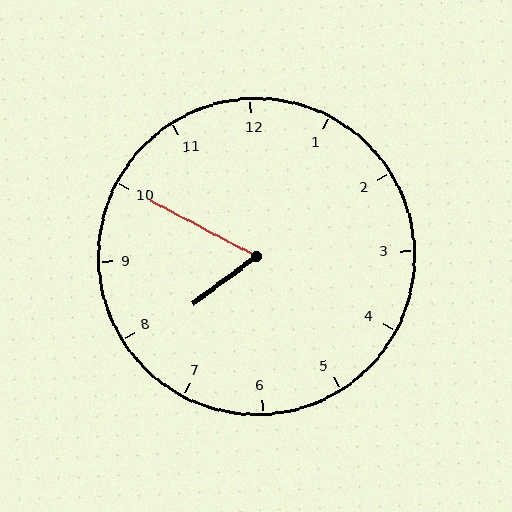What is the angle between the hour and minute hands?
Approximately 65 degrees.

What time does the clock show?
7:50.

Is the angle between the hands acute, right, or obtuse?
It is acute.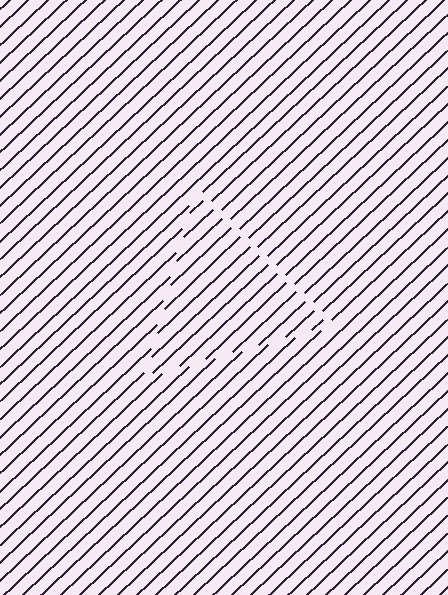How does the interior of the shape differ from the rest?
The interior of the shape contains the same grating, shifted by half a period — the contour is defined by the phase discontinuity where line-ends from the inner and outer gratings abut.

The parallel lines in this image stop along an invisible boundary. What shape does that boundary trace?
An illusory triangle. The interior of the shape contains the same grating, shifted by half a period — the contour is defined by the phase discontinuity where line-ends from the inner and outer gratings abut.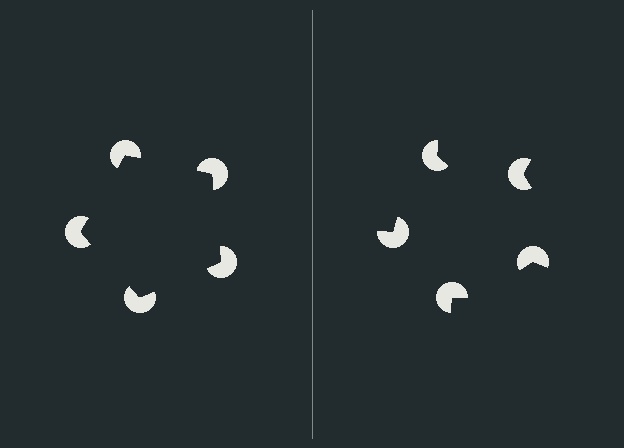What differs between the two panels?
The pac-man discs are positioned identically on both sides; only the wedge orientations differ. On the left they align to a pentagon; on the right they are misaligned.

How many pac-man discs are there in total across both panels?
10 — 5 on each side.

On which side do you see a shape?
An illusory pentagon appears on the left side. On the right side the wedge cuts are rotated, so no coherent shape forms.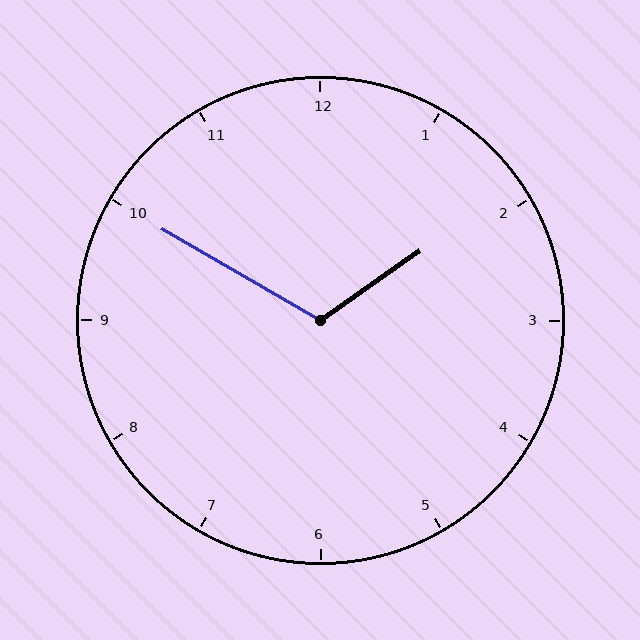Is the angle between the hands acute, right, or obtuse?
It is obtuse.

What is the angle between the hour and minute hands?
Approximately 115 degrees.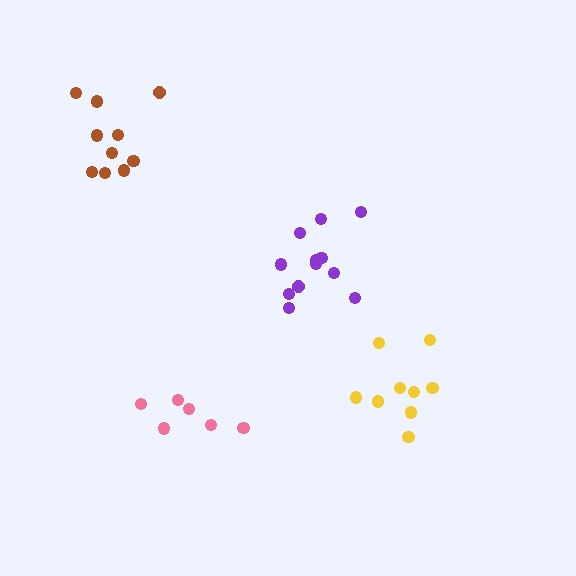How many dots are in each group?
Group 1: 12 dots, Group 2: 6 dots, Group 3: 9 dots, Group 4: 10 dots (37 total).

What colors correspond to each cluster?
The clusters are colored: purple, pink, yellow, brown.